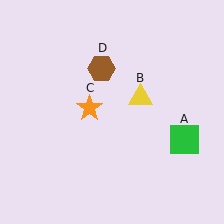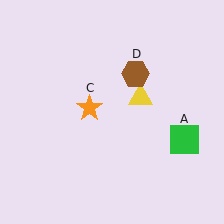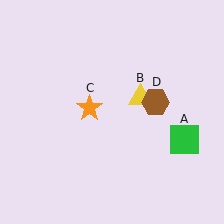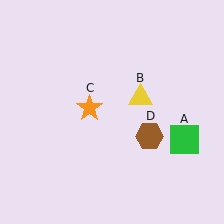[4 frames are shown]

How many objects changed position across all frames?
1 object changed position: brown hexagon (object D).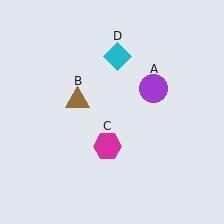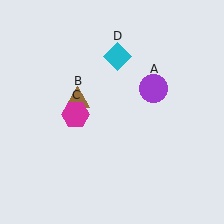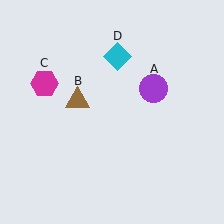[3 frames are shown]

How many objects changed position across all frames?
1 object changed position: magenta hexagon (object C).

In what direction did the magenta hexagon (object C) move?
The magenta hexagon (object C) moved up and to the left.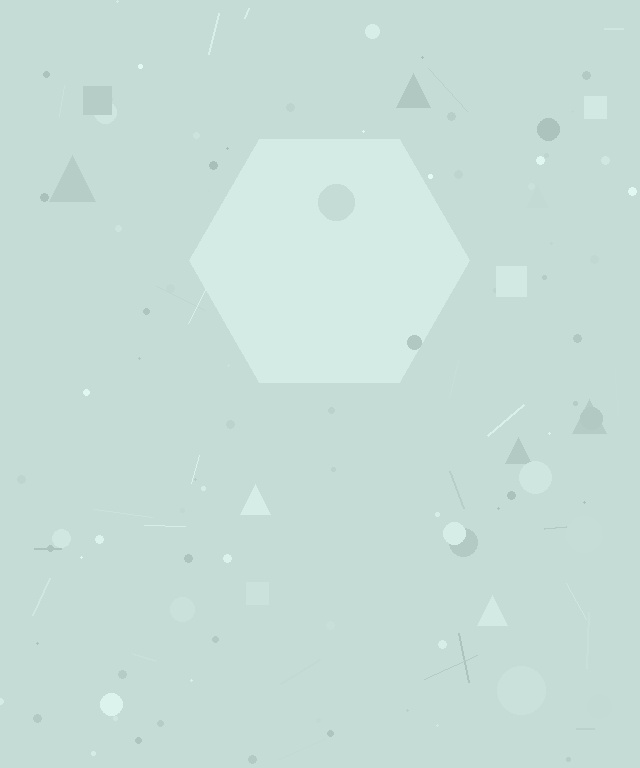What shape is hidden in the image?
A hexagon is hidden in the image.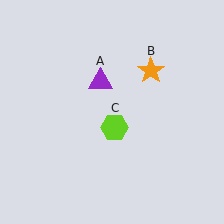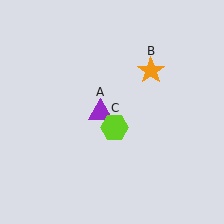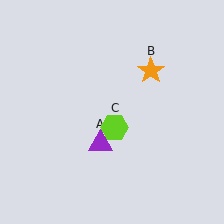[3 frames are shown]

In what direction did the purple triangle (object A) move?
The purple triangle (object A) moved down.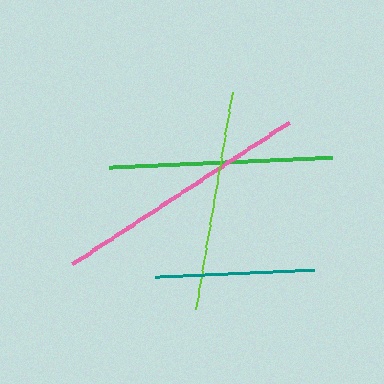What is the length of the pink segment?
The pink segment is approximately 259 pixels long.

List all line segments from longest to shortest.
From longest to shortest: pink, green, lime, teal.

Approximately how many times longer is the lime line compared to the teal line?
The lime line is approximately 1.4 times the length of the teal line.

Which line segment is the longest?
The pink line is the longest at approximately 259 pixels.